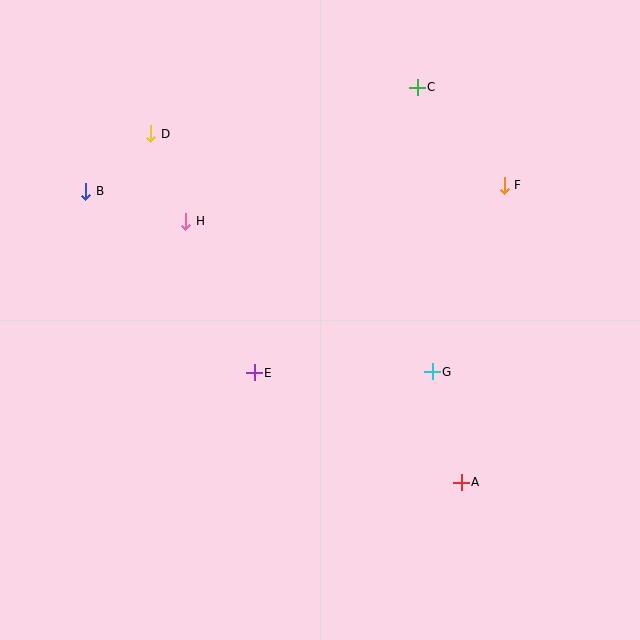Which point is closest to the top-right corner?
Point F is closest to the top-right corner.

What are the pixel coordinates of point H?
Point H is at (186, 221).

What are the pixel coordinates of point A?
Point A is at (461, 482).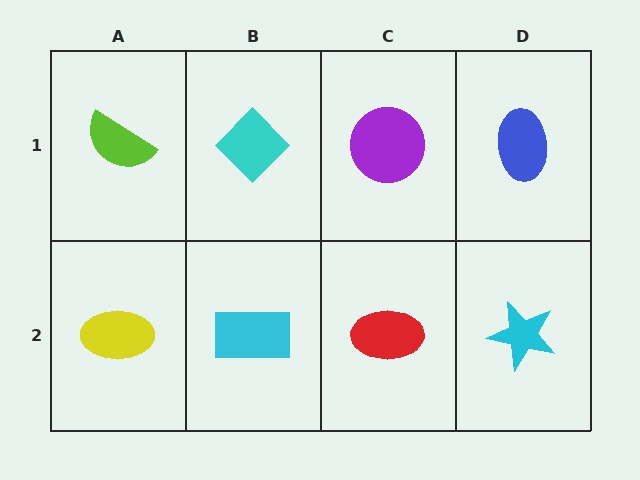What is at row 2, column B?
A cyan rectangle.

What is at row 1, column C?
A purple circle.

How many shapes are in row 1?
4 shapes.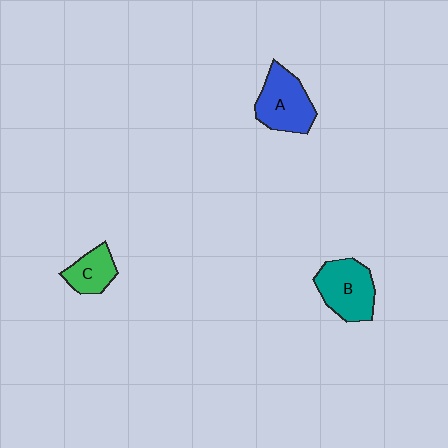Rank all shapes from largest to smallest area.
From largest to smallest: A (blue), B (teal), C (green).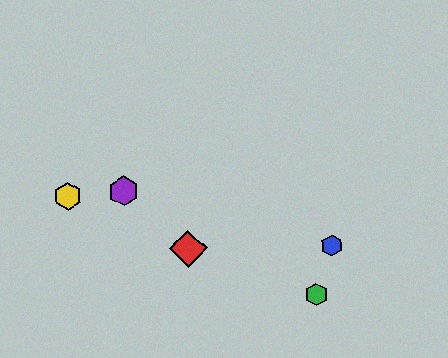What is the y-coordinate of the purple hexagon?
The purple hexagon is at y≈191.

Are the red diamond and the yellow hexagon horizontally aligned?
No, the red diamond is at y≈249 and the yellow hexagon is at y≈196.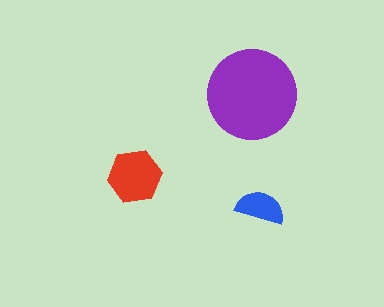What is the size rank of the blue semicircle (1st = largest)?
3rd.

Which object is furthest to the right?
The blue semicircle is rightmost.